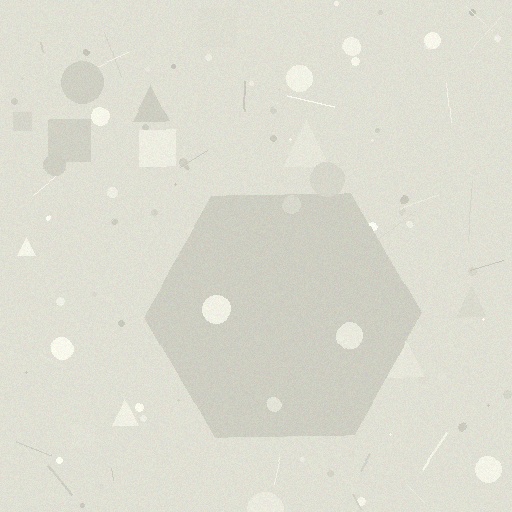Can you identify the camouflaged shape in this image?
The camouflaged shape is a hexagon.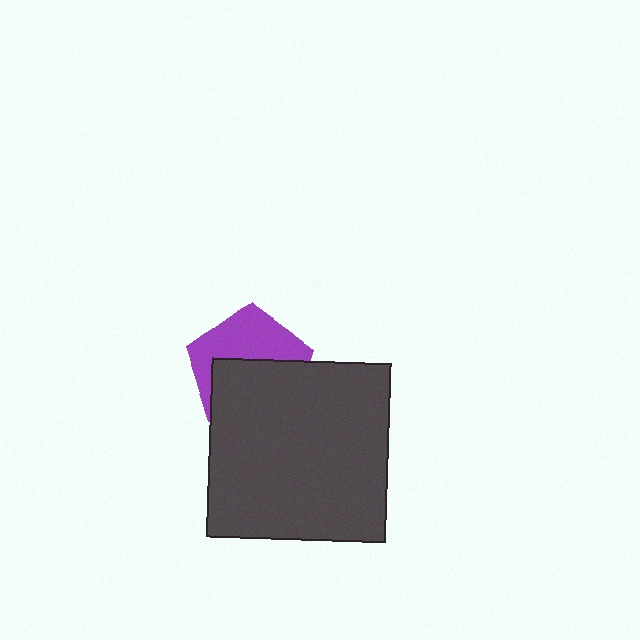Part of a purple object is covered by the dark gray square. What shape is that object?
It is a pentagon.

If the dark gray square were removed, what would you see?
You would see the complete purple pentagon.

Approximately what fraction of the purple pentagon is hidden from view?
Roughly 52% of the purple pentagon is hidden behind the dark gray square.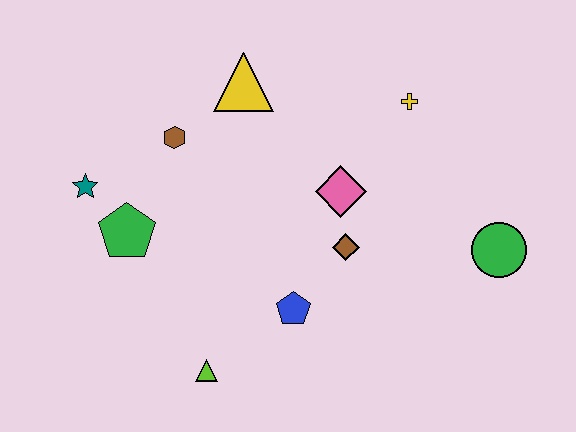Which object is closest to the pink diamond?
The brown diamond is closest to the pink diamond.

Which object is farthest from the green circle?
The teal star is farthest from the green circle.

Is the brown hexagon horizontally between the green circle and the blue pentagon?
No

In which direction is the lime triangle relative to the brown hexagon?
The lime triangle is below the brown hexagon.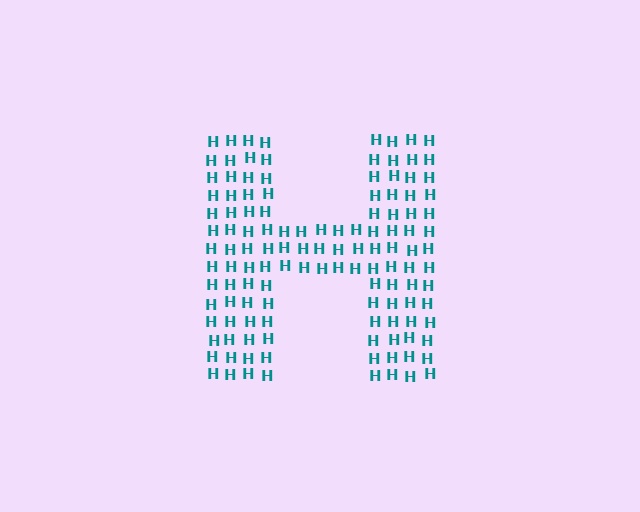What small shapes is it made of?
It is made of small letter H's.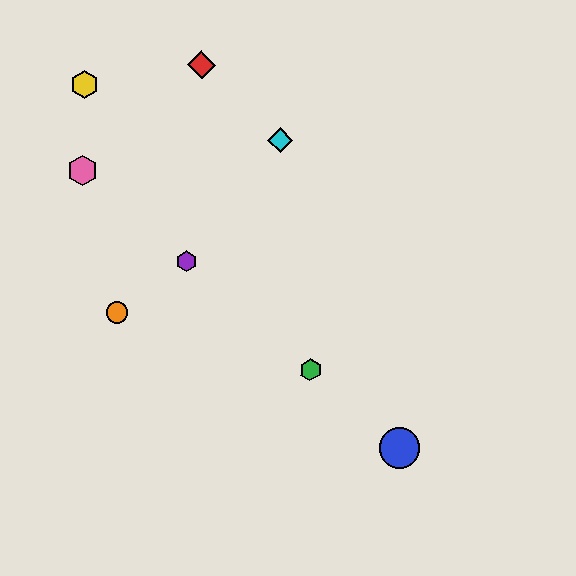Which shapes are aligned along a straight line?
The blue circle, the green hexagon, the purple hexagon, the pink hexagon are aligned along a straight line.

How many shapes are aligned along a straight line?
4 shapes (the blue circle, the green hexagon, the purple hexagon, the pink hexagon) are aligned along a straight line.